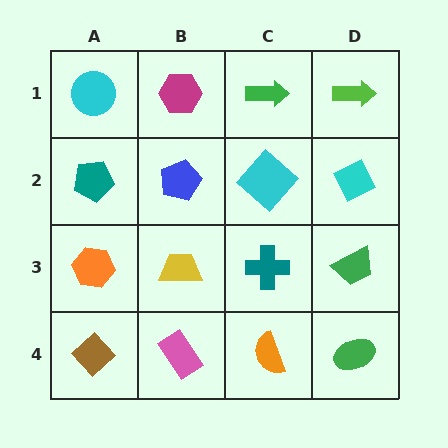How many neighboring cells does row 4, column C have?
3.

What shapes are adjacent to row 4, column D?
A green trapezoid (row 3, column D), an orange semicircle (row 4, column C).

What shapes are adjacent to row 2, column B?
A magenta hexagon (row 1, column B), a yellow trapezoid (row 3, column B), a teal pentagon (row 2, column A), a cyan diamond (row 2, column C).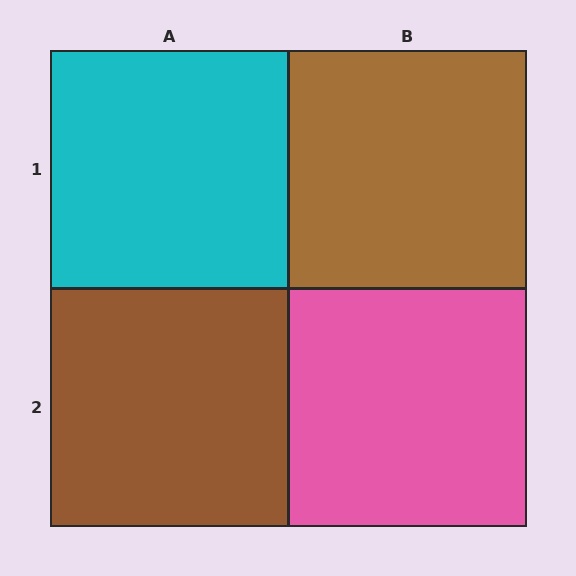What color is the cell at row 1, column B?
Brown.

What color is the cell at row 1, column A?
Cyan.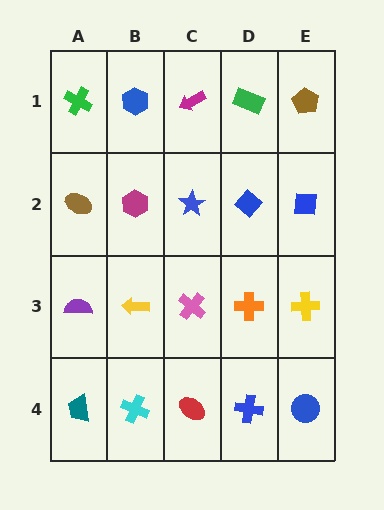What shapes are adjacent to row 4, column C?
A pink cross (row 3, column C), a cyan cross (row 4, column B), a blue cross (row 4, column D).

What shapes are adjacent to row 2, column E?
A brown pentagon (row 1, column E), a yellow cross (row 3, column E), a blue diamond (row 2, column D).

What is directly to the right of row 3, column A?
A yellow arrow.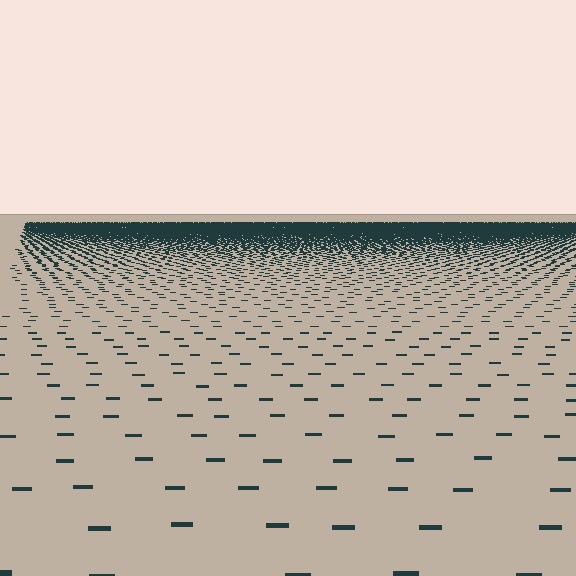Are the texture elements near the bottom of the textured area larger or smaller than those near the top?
Larger. Near the bottom, elements are closer to the viewer and appear at a bigger on-screen size.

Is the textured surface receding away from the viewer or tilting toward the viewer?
The surface is receding away from the viewer. Texture elements get smaller and denser toward the top.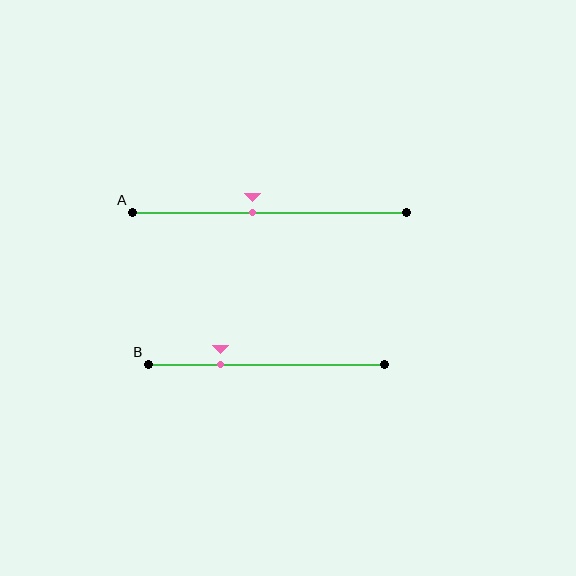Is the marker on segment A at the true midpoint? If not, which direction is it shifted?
No, the marker on segment A is shifted to the left by about 6% of the segment length.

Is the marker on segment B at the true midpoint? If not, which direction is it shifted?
No, the marker on segment B is shifted to the left by about 20% of the segment length.